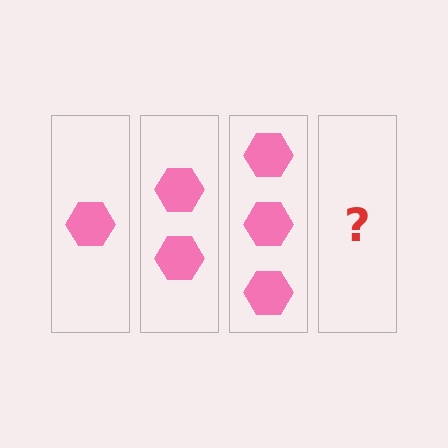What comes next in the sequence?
The next element should be 4 hexagons.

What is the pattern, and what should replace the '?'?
The pattern is that each step adds one more hexagon. The '?' should be 4 hexagons.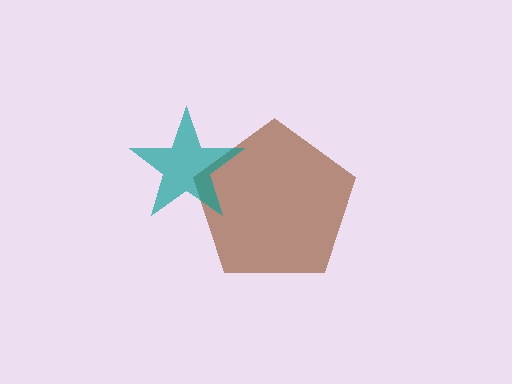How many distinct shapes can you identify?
There are 2 distinct shapes: a brown pentagon, a teal star.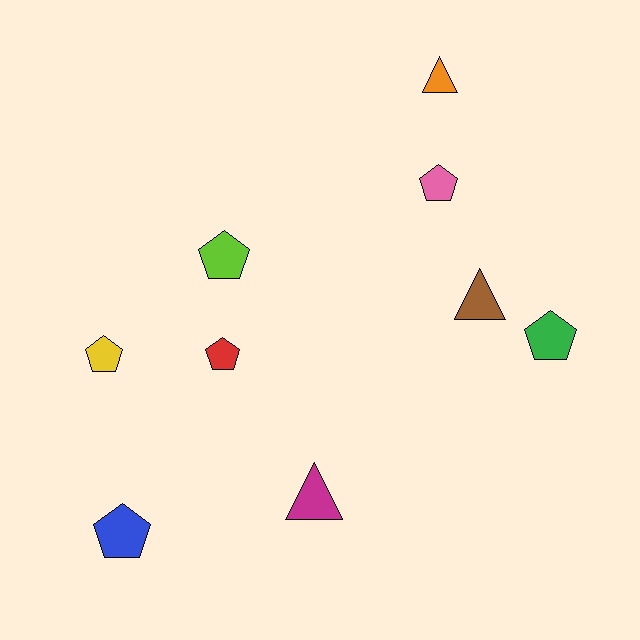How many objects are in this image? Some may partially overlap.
There are 9 objects.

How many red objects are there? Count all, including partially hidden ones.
There is 1 red object.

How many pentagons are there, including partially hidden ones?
There are 6 pentagons.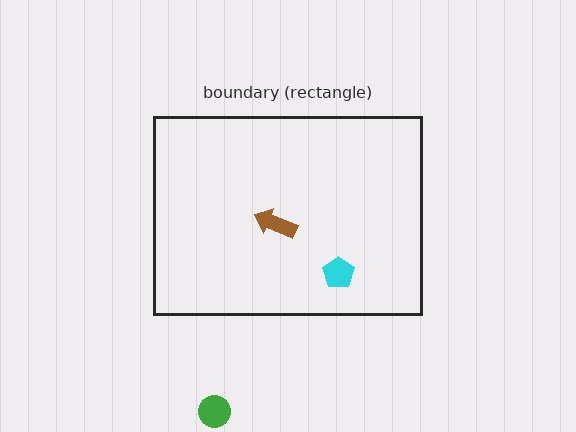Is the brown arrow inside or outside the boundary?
Inside.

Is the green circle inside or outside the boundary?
Outside.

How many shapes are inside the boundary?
2 inside, 1 outside.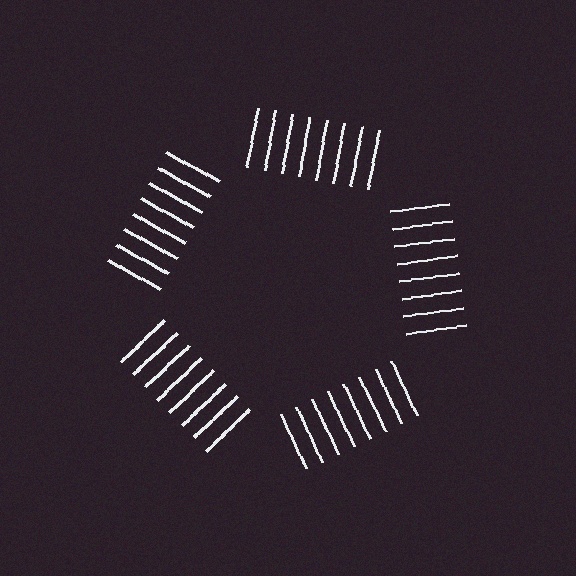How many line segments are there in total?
40 — 8 along each of the 5 edges.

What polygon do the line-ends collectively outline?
An illusory pentagon — the line segments terminate on its edges but no continuous stroke is drawn.